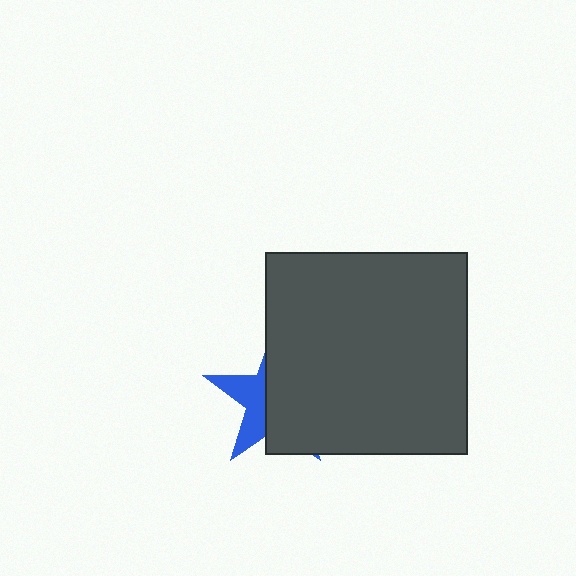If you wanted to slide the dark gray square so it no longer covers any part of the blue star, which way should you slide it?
Slide it right — that is the most direct way to separate the two shapes.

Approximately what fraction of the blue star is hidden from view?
Roughly 64% of the blue star is hidden behind the dark gray square.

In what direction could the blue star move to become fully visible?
The blue star could move left. That would shift it out from behind the dark gray square entirely.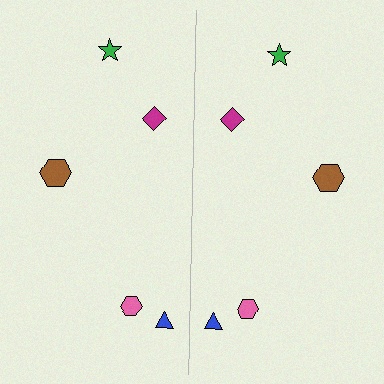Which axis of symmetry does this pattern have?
The pattern has a vertical axis of symmetry running through the center of the image.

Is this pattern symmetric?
Yes, this pattern has bilateral (reflection) symmetry.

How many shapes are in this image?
There are 10 shapes in this image.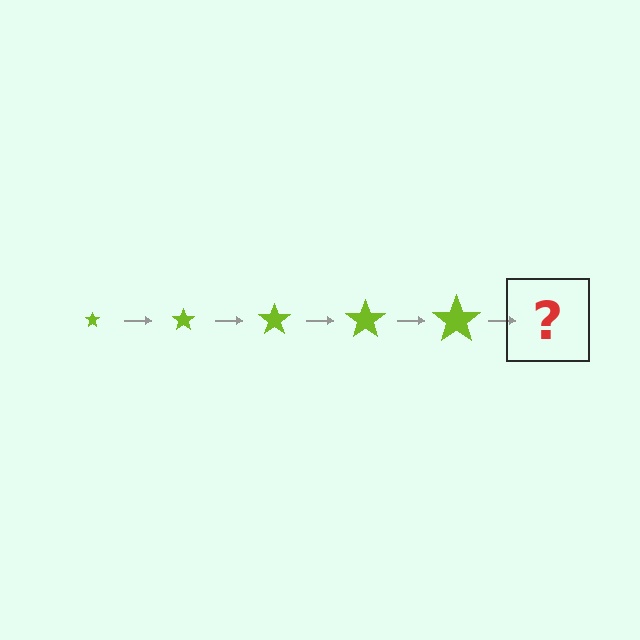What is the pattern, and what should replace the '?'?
The pattern is that the star gets progressively larger each step. The '?' should be a lime star, larger than the previous one.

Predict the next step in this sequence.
The next step is a lime star, larger than the previous one.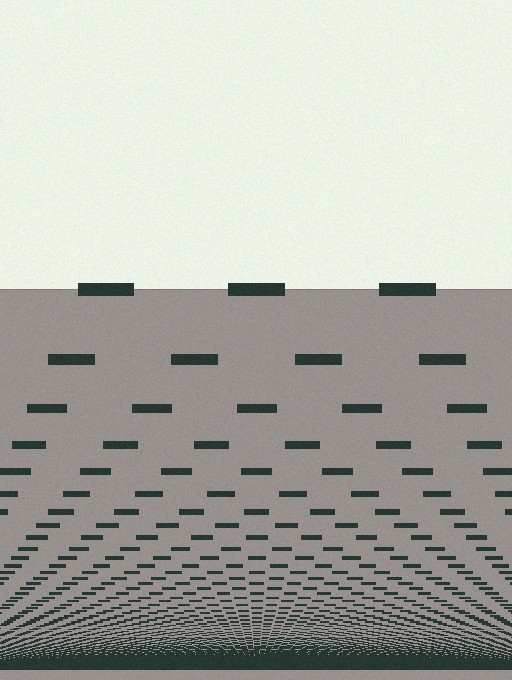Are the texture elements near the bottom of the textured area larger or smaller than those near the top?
Smaller. The gradient is inverted — elements near the bottom are smaller and denser.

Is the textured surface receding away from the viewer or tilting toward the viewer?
The surface appears to tilt toward the viewer. Texture elements get larger and sparser toward the top.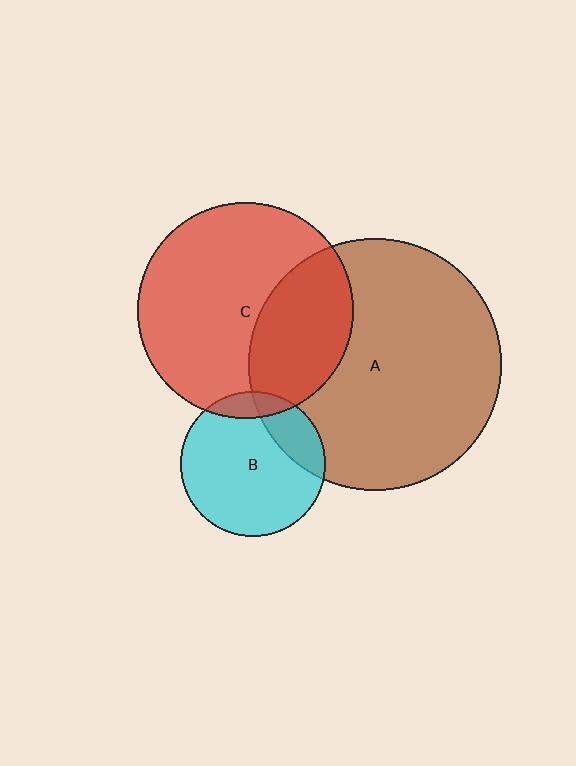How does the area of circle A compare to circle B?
Approximately 3.0 times.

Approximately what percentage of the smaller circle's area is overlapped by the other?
Approximately 10%.